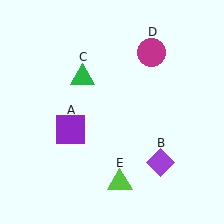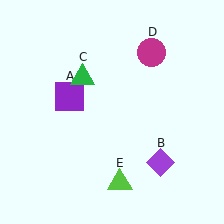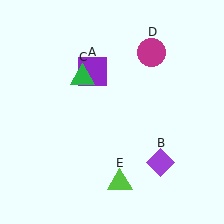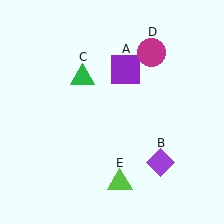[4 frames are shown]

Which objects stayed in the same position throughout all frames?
Purple diamond (object B) and green triangle (object C) and magenta circle (object D) and lime triangle (object E) remained stationary.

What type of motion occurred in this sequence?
The purple square (object A) rotated clockwise around the center of the scene.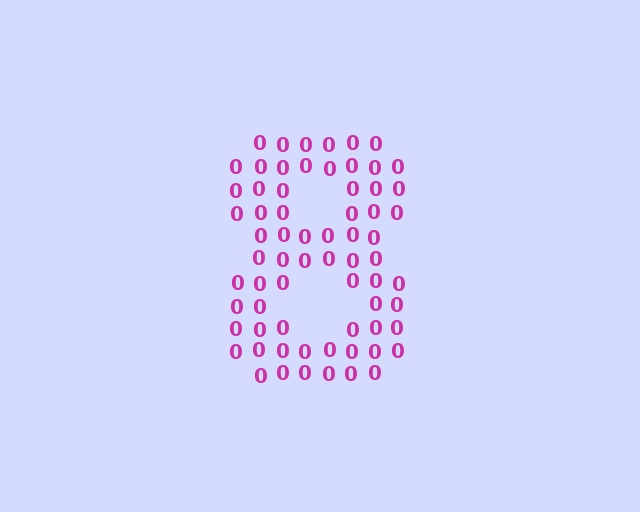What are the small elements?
The small elements are digit 0's.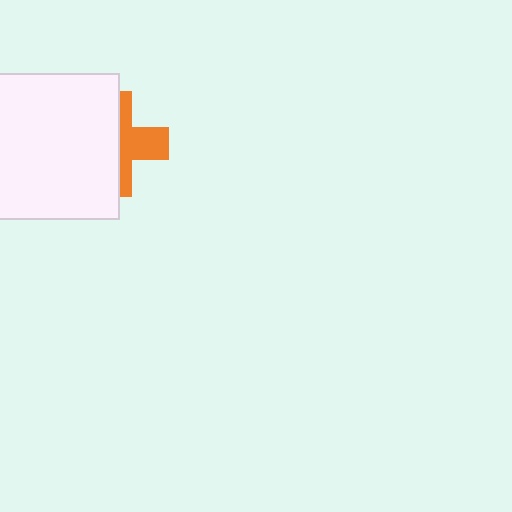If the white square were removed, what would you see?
You would see the complete orange cross.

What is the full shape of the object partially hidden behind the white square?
The partially hidden object is an orange cross.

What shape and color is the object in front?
The object in front is a white square.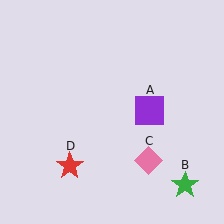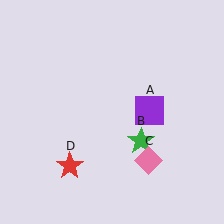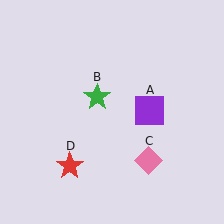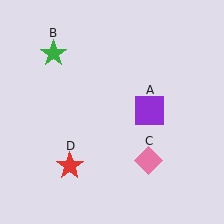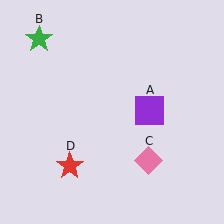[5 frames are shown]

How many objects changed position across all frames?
1 object changed position: green star (object B).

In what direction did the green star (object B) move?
The green star (object B) moved up and to the left.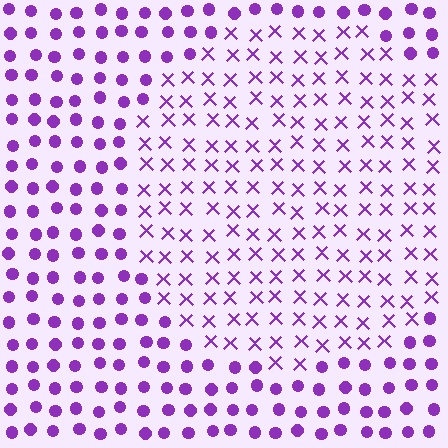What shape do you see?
I see a circle.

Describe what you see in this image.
The image is filled with small purple elements arranged in a uniform grid. A circle-shaped region contains X marks, while the surrounding area contains circles. The boundary is defined purely by the change in element shape.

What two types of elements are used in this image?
The image uses X marks inside the circle region and circles outside it.